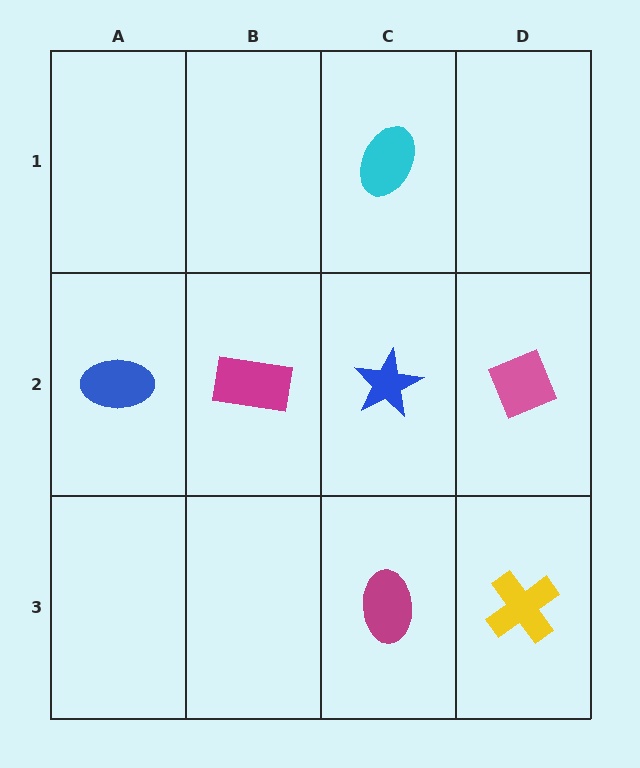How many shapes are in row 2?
4 shapes.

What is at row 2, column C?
A blue star.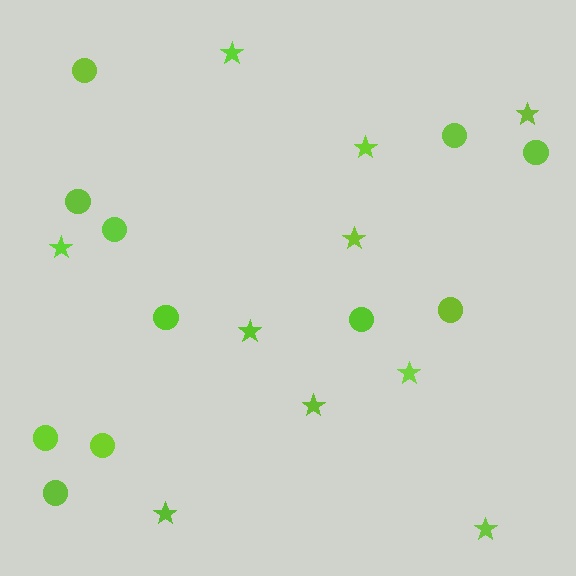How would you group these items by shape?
There are 2 groups: one group of circles (11) and one group of stars (10).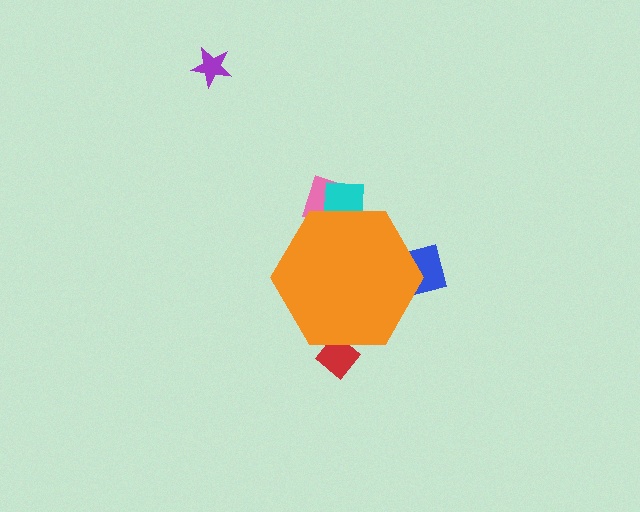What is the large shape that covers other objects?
An orange hexagon.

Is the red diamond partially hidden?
Yes, the red diamond is partially hidden behind the orange hexagon.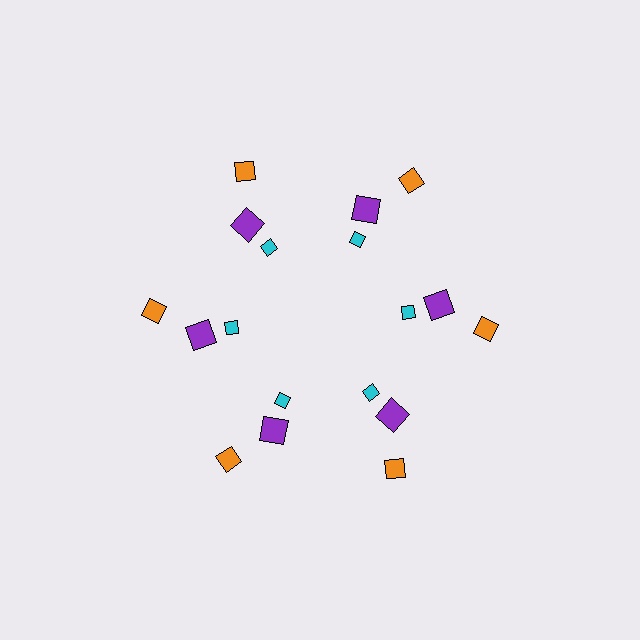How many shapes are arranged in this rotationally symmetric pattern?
There are 18 shapes, arranged in 6 groups of 3.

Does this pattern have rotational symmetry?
Yes, this pattern has 6-fold rotational symmetry. It looks the same after rotating 60 degrees around the center.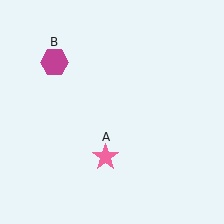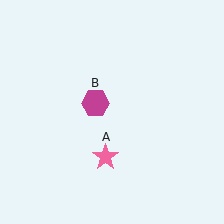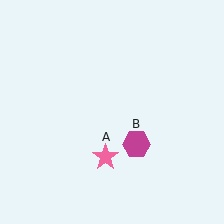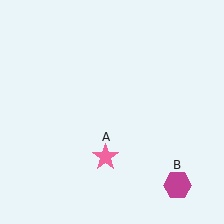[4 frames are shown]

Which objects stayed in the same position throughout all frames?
Pink star (object A) remained stationary.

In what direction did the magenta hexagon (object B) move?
The magenta hexagon (object B) moved down and to the right.